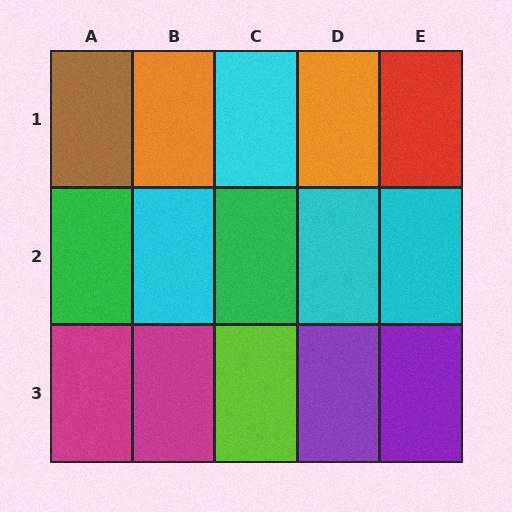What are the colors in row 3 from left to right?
Magenta, magenta, lime, purple, purple.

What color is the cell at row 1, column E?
Red.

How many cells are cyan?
4 cells are cyan.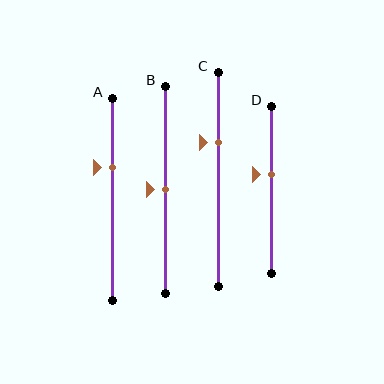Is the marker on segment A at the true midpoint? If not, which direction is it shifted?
No, the marker on segment A is shifted upward by about 16% of the segment length.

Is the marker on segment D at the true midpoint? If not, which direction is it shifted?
No, the marker on segment D is shifted upward by about 10% of the segment length.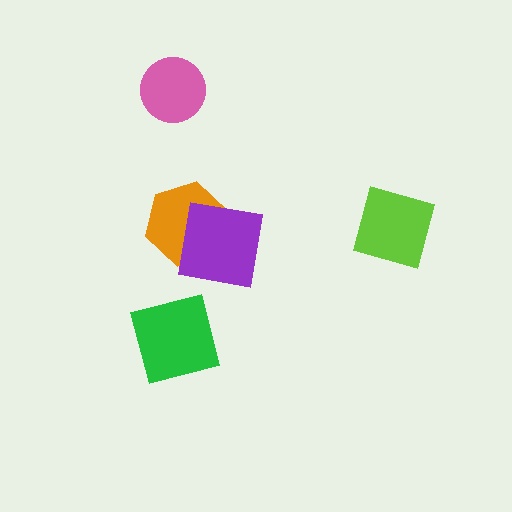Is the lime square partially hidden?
No, no other shape covers it.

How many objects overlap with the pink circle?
0 objects overlap with the pink circle.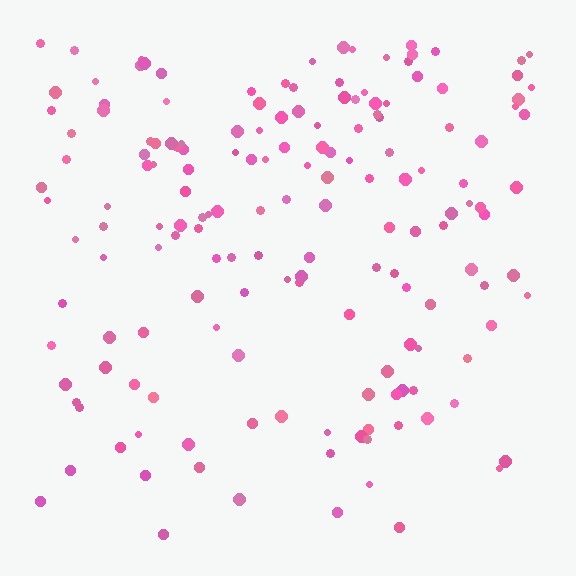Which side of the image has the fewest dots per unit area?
The bottom.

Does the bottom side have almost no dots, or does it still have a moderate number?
Still a moderate number, just noticeably fewer than the top.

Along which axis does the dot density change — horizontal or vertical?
Vertical.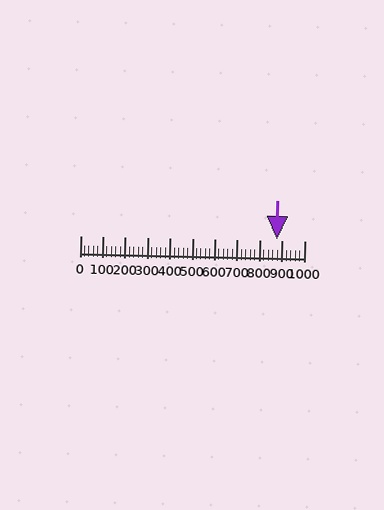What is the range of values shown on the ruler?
The ruler shows values from 0 to 1000.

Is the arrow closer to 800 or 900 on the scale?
The arrow is closer to 900.